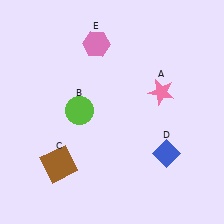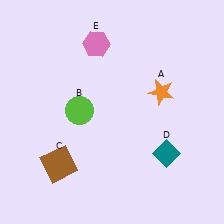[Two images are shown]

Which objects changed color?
A changed from pink to orange. D changed from blue to teal.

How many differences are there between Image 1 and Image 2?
There are 2 differences between the two images.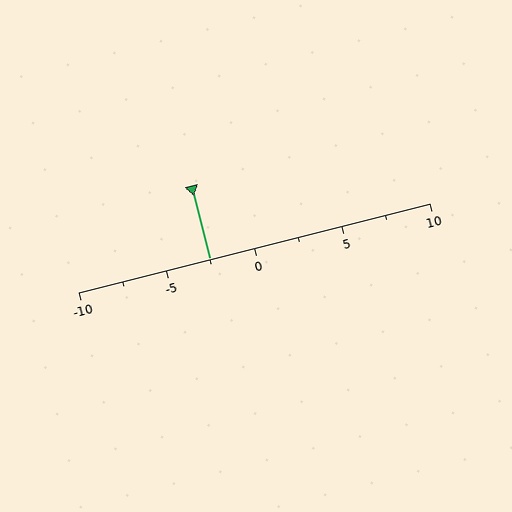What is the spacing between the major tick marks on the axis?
The major ticks are spaced 5 apart.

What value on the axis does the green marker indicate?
The marker indicates approximately -2.5.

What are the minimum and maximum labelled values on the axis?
The axis runs from -10 to 10.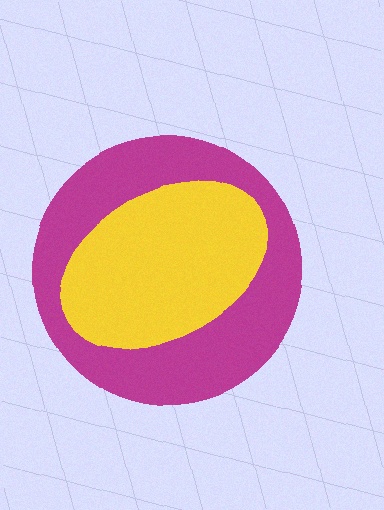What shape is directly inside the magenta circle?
The yellow ellipse.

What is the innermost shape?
The yellow ellipse.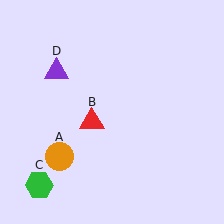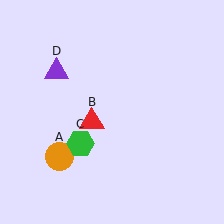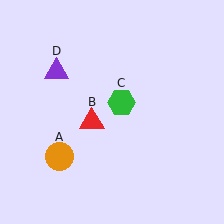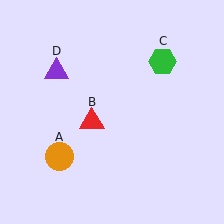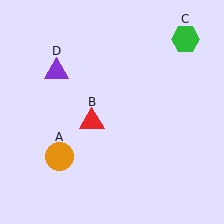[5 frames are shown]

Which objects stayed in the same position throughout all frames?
Orange circle (object A) and red triangle (object B) and purple triangle (object D) remained stationary.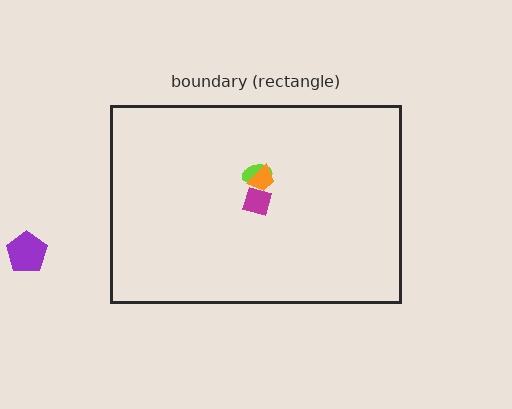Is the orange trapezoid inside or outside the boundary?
Inside.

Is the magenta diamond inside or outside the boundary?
Inside.